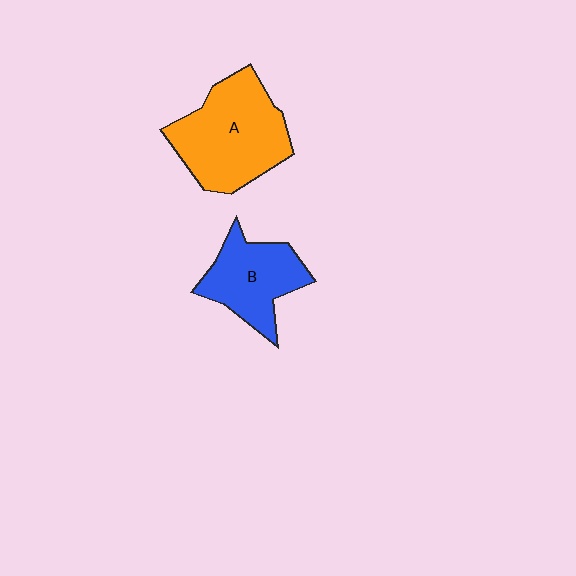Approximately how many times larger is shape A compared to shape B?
Approximately 1.5 times.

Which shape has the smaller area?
Shape B (blue).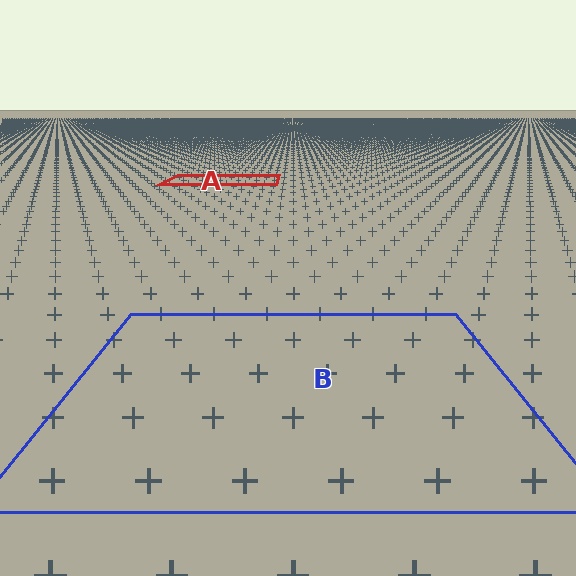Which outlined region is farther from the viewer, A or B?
Region A is farther from the viewer — the texture elements inside it appear smaller and more densely packed.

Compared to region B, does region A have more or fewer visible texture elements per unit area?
Region A has more texture elements per unit area — they are packed more densely because it is farther away.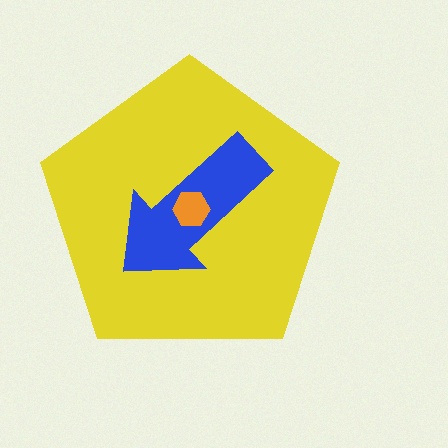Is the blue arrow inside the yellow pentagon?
Yes.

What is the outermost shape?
The yellow pentagon.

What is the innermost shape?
The orange hexagon.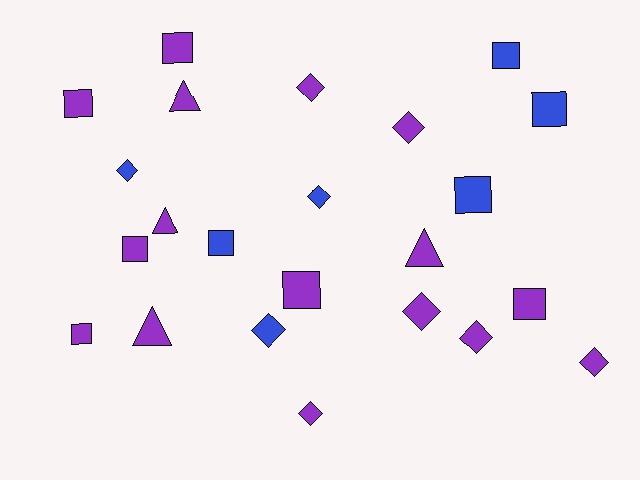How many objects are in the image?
There are 23 objects.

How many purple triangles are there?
There are 4 purple triangles.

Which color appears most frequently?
Purple, with 16 objects.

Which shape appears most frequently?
Square, with 10 objects.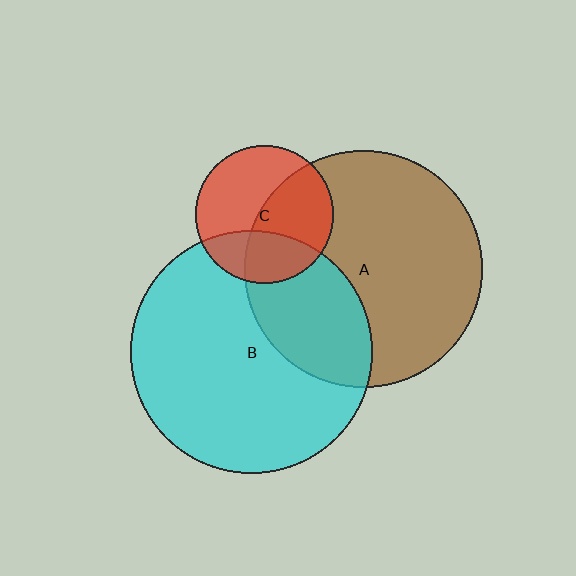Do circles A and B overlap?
Yes.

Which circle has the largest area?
Circle B (cyan).